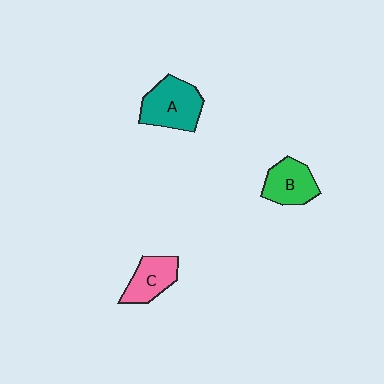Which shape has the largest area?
Shape A (teal).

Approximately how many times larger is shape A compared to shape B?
Approximately 1.3 times.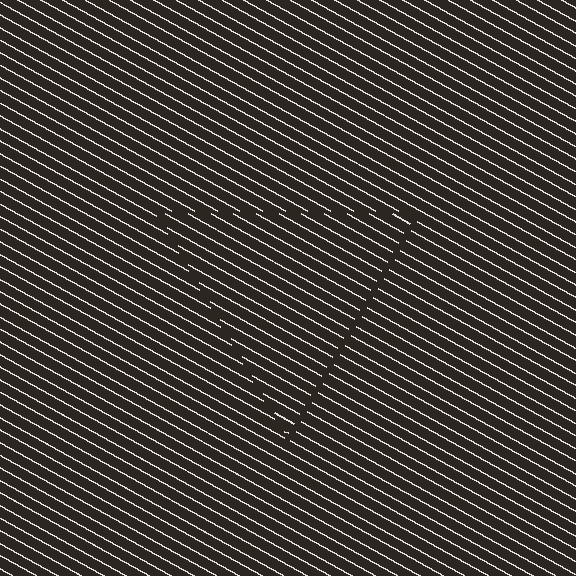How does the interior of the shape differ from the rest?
The interior of the shape contains the same grating, shifted by half a period — the contour is defined by the phase discontinuity where line-ends from the inner and outer gratings abut.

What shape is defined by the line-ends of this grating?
An illusory triangle. The interior of the shape contains the same grating, shifted by half a period — the contour is defined by the phase discontinuity where line-ends from the inner and outer gratings abut.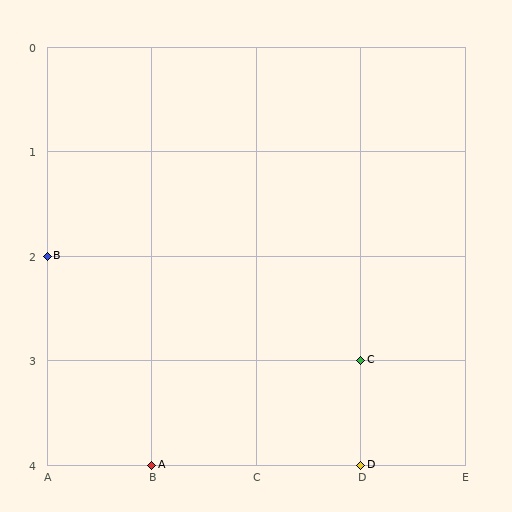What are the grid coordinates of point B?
Point B is at grid coordinates (A, 2).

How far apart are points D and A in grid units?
Points D and A are 2 columns apart.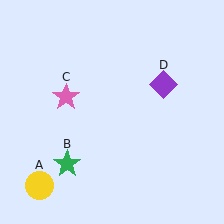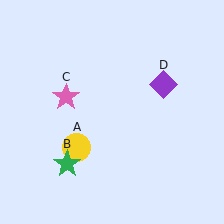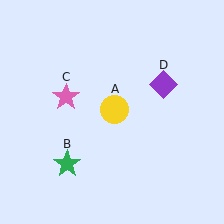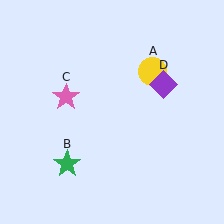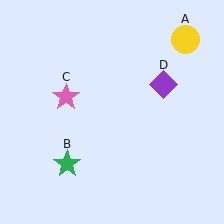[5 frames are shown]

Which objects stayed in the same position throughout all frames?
Green star (object B) and pink star (object C) and purple diamond (object D) remained stationary.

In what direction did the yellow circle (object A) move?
The yellow circle (object A) moved up and to the right.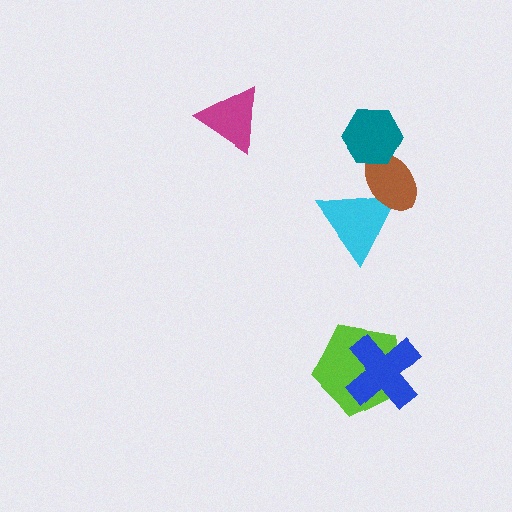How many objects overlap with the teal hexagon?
1 object overlaps with the teal hexagon.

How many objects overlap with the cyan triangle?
1 object overlaps with the cyan triangle.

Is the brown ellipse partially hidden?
Yes, it is partially covered by another shape.